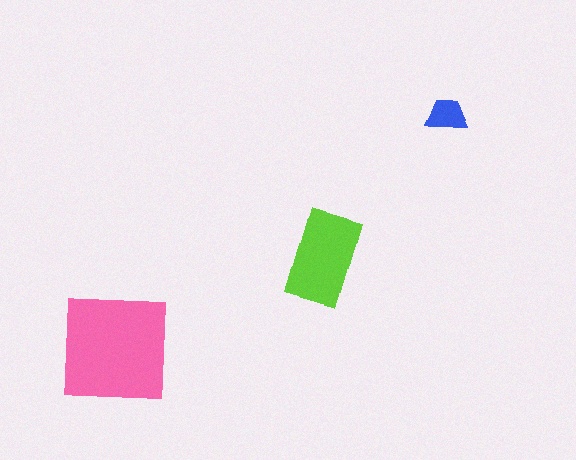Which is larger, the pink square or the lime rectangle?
The pink square.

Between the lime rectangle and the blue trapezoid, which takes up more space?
The lime rectangle.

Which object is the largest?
The pink square.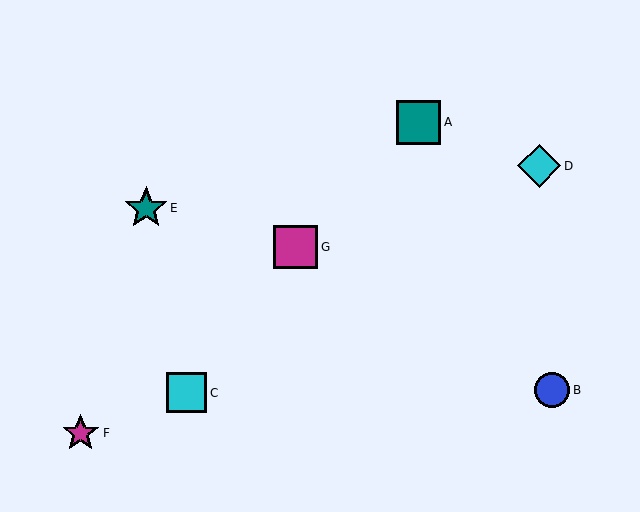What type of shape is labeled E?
Shape E is a teal star.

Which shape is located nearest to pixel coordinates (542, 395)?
The blue circle (labeled B) at (552, 390) is nearest to that location.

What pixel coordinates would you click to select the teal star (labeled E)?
Click at (146, 208) to select the teal star E.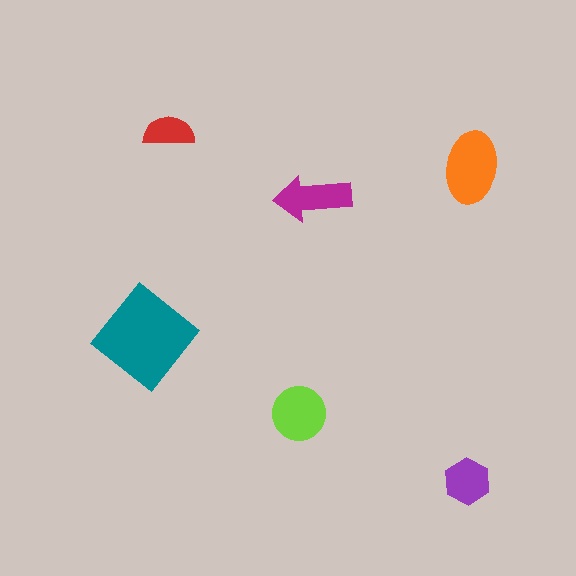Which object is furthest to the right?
The orange ellipse is rightmost.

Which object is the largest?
The teal diamond.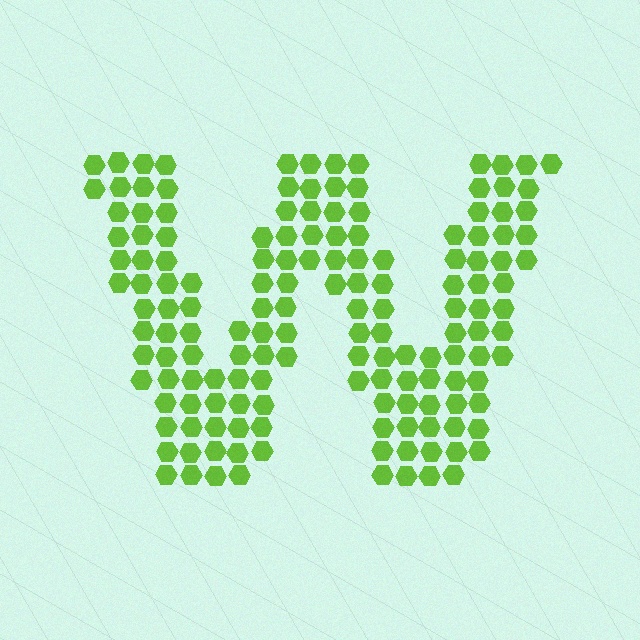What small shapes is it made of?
It is made of small hexagons.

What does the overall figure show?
The overall figure shows the letter W.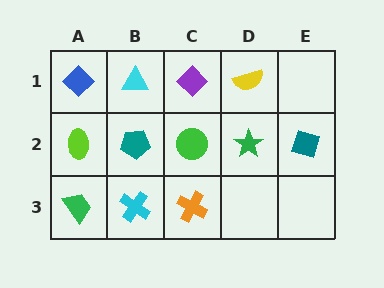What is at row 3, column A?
A green trapezoid.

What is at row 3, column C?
An orange cross.